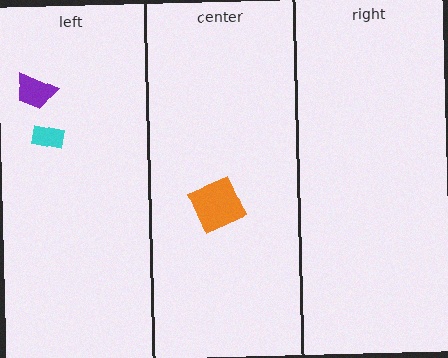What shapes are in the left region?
The purple trapezoid, the cyan rectangle.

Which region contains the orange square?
The center region.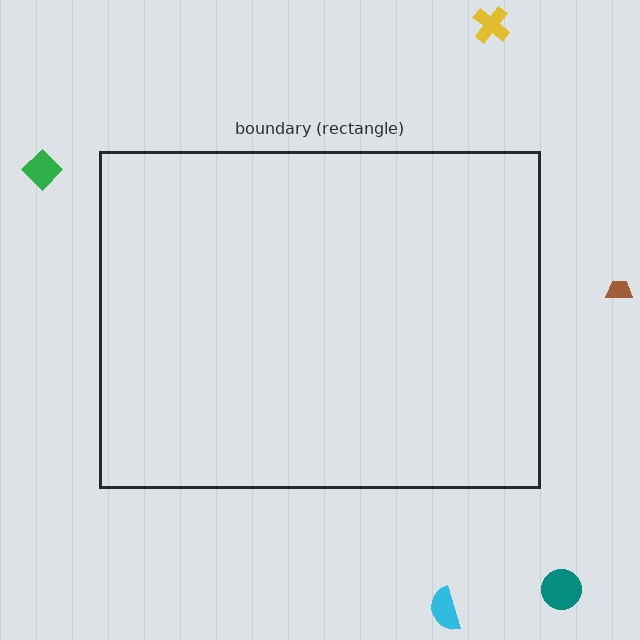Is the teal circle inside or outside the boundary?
Outside.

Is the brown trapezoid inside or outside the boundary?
Outside.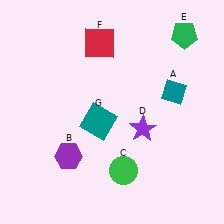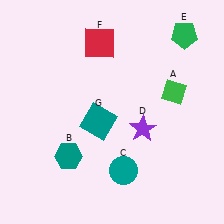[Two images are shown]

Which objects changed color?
A changed from teal to green. B changed from purple to teal. C changed from green to teal.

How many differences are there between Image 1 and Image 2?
There are 3 differences between the two images.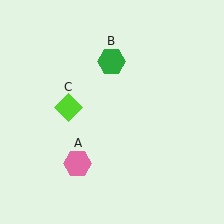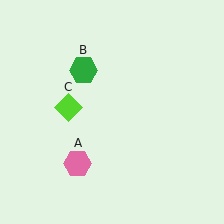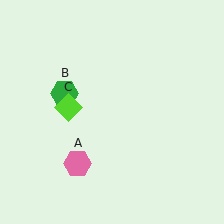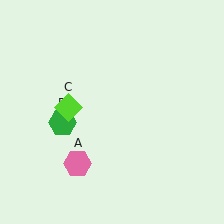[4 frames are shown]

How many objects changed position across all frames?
1 object changed position: green hexagon (object B).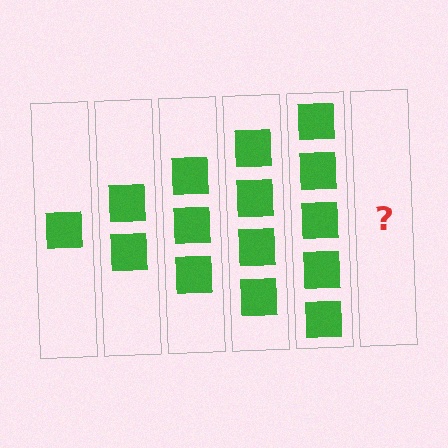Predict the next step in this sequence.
The next step is 6 squares.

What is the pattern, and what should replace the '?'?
The pattern is that each step adds one more square. The '?' should be 6 squares.